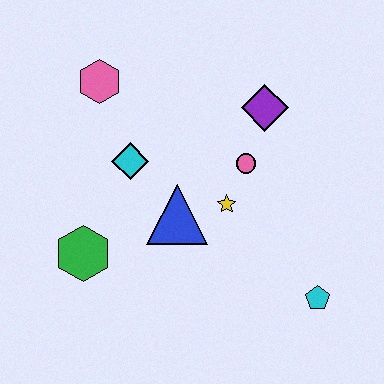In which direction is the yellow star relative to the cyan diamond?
The yellow star is to the right of the cyan diamond.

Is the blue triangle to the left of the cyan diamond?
No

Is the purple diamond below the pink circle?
No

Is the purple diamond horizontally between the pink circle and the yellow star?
No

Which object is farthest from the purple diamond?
The green hexagon is farthest from the purple diamond.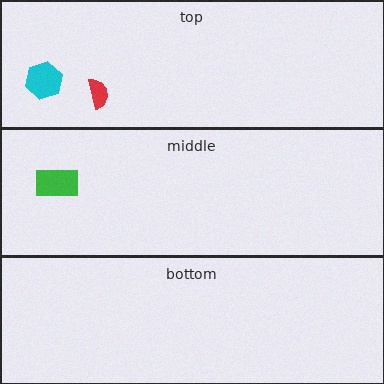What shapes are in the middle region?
The green rectangle.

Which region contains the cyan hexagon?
The top region.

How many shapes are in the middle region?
1.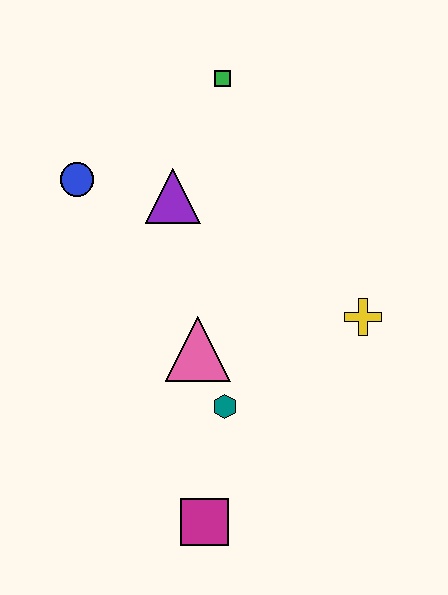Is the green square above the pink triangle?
Yes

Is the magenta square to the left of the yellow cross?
Yes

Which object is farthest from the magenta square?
The green square is farthest from the magenta square.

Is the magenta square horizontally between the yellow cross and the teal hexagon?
No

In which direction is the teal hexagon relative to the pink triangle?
The teal hexagon is below the pink triangle.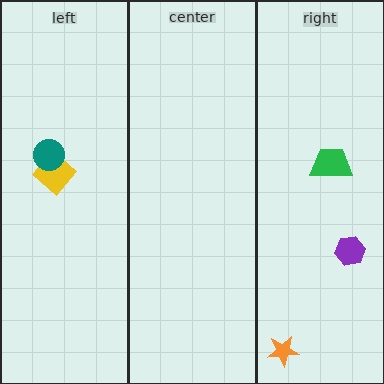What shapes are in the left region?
The yellow diamond, the teal circle.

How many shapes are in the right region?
3.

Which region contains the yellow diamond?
The left region.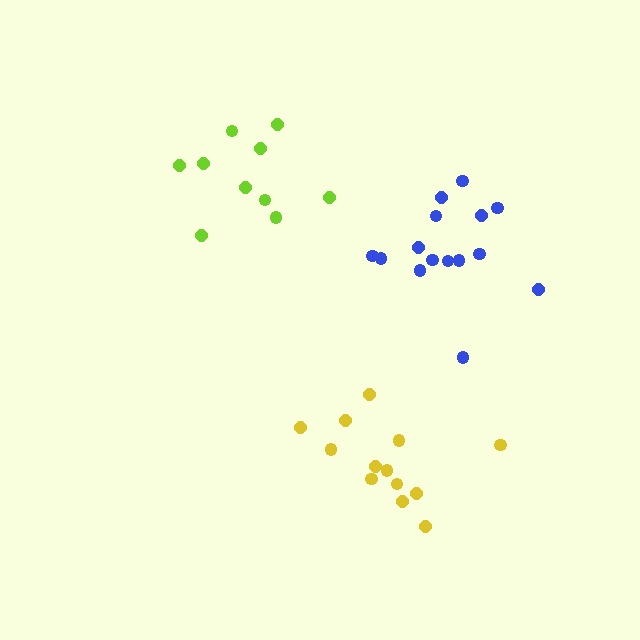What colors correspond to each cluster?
The clusters are colored: blue, lime, yellow.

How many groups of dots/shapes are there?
There are 3 groups.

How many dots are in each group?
Group 1: 15 dots, Group 2: 10 dots, Group 3: 13 dots (38 total).